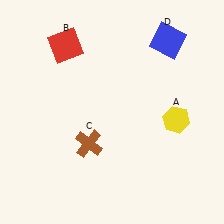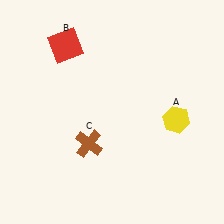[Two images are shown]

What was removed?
The blue square (D) was removed in Image 2.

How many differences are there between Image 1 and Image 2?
There is 1 difference between the two images.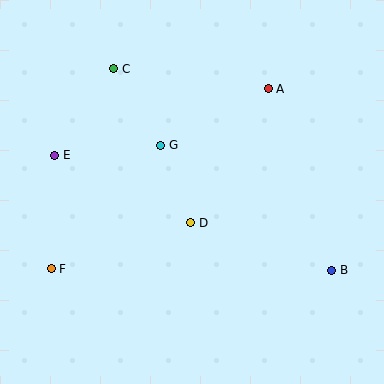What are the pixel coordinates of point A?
Point A is at (268, 89).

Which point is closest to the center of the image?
Point D at (191, 223) is closest to the center.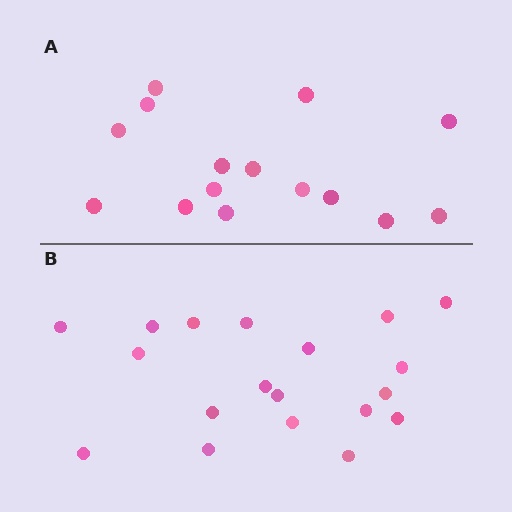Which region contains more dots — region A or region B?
Region B (the bottom region) has more dots.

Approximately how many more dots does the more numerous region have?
Region B has about 4 more dots than region A.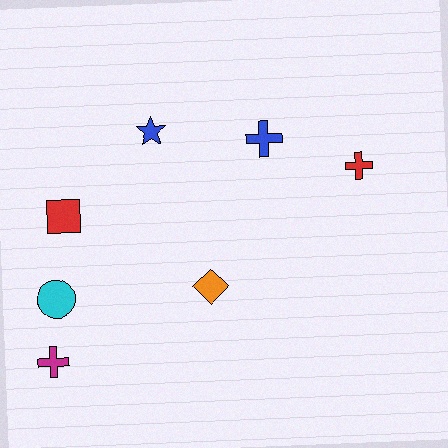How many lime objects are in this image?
There are no lime objects.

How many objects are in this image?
There are 7 objects.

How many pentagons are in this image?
There are no pentagons.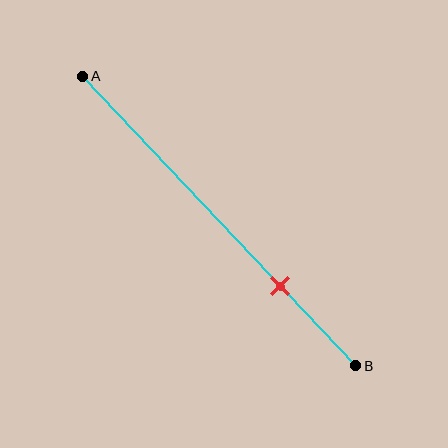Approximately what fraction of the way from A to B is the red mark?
The red mark is approximately 75% of the way from A to B.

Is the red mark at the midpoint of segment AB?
No, the mark is at about 75% from A, not at the 50% midpoint.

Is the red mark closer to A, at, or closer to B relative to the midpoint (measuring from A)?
The red mark is closer to point B than the midpoint of segment AB.